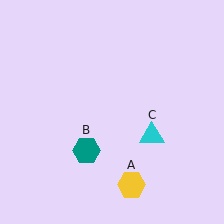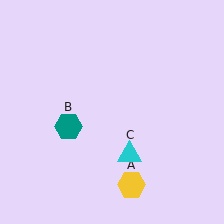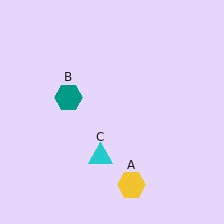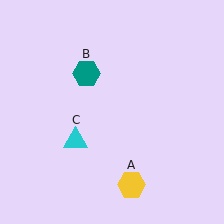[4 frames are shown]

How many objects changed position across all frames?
2 objects changed position: teal hexagon (object B), cyan triangle (object C).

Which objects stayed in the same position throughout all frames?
Yellow hexagon (object A) remained stationary.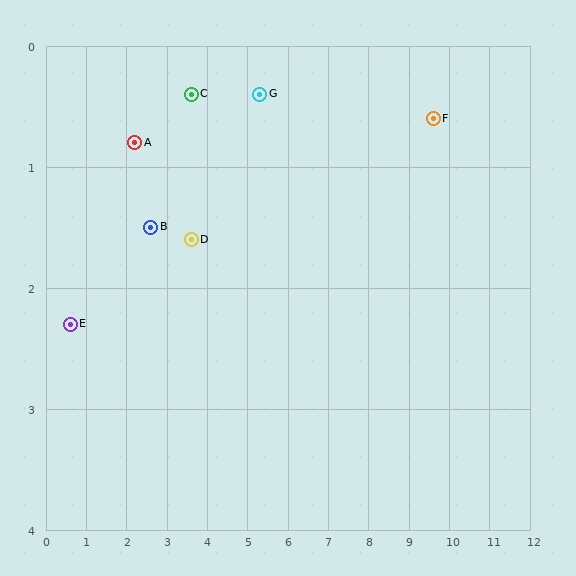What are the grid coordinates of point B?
Point B is at approximately (2.6, 1.5).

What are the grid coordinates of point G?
Point G is at approximately (5.3, 0.4).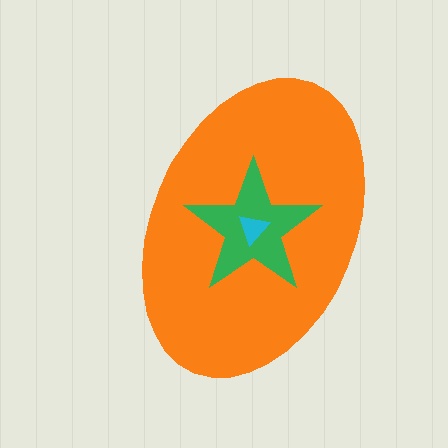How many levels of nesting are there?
3.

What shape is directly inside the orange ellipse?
The green star.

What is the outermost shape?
The orange ellipse.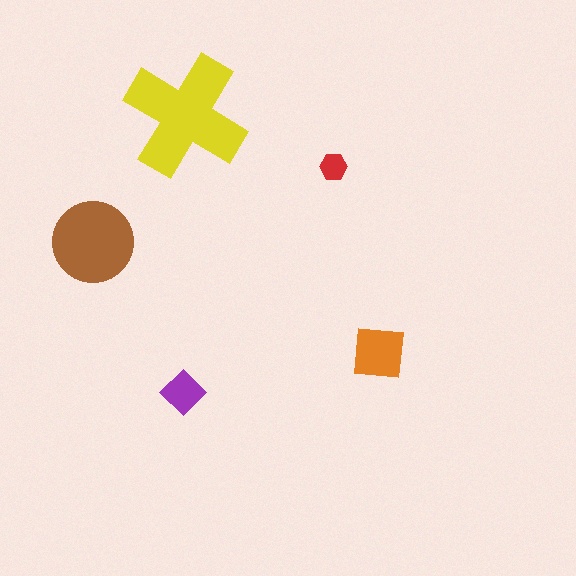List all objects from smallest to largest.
The red hexagon, the purple diamond, the orange square, the brown circle, the yellow cross.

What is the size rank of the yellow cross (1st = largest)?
1st.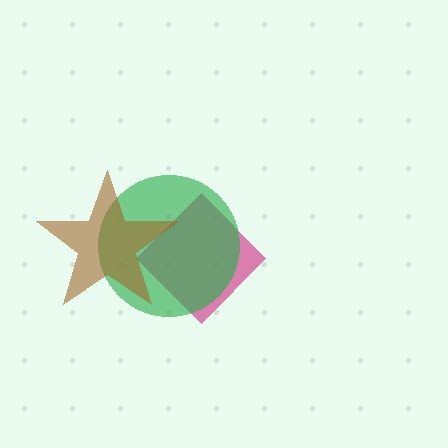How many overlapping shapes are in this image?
There are 3 overlapping shapes in the image.